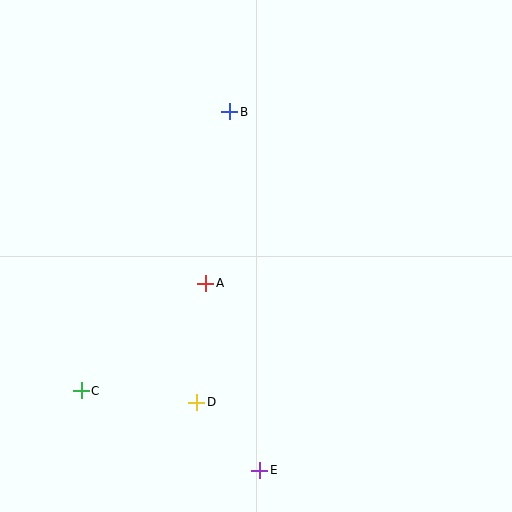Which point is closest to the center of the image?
Point A at (206, 283) is closest to the center.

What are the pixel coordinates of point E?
Point E is at (260, 470).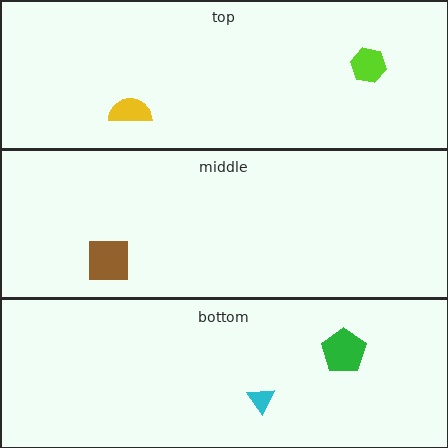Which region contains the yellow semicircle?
The top region.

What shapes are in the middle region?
The brown square.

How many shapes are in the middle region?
1.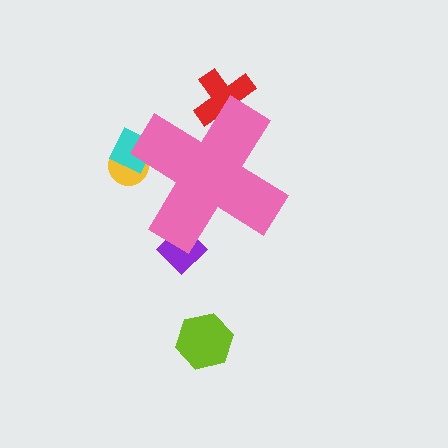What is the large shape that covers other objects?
A pink cross.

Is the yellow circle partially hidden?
Yes, the yellow circle is partially hidden behind the pink cross.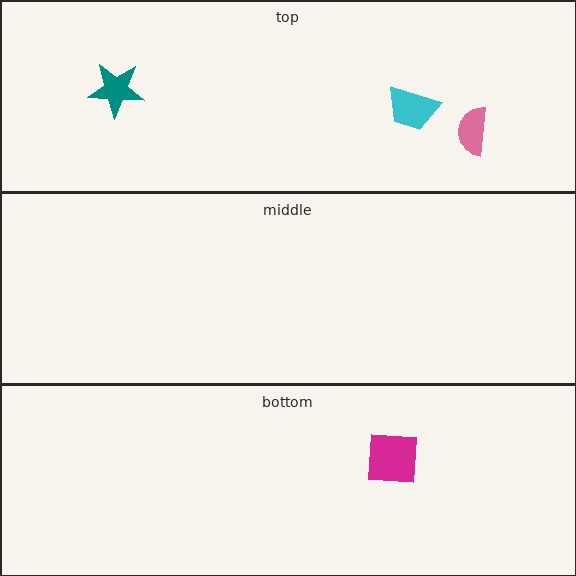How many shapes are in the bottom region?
1.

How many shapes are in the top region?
3.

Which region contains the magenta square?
The bottom region.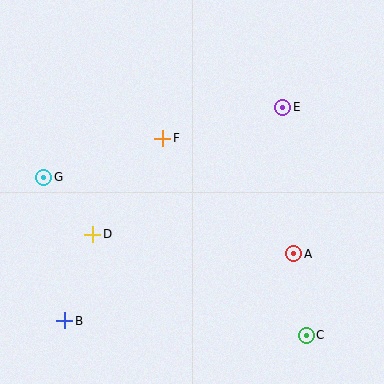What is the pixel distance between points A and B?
The distance between A and B is 239 pixels.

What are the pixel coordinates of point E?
Point E is at (283, 107).